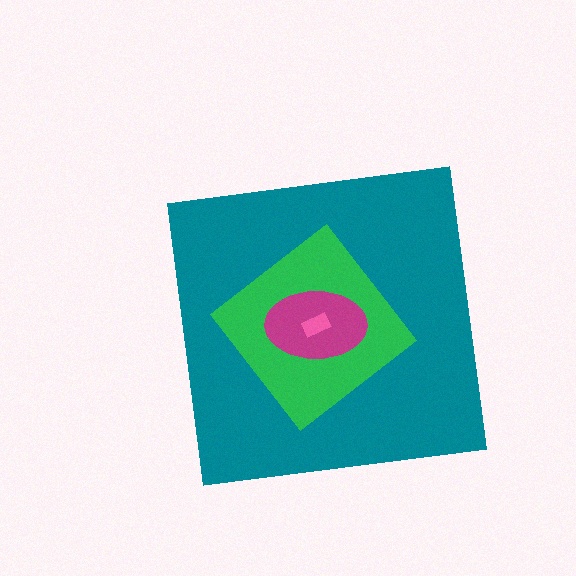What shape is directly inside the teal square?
The green diamond.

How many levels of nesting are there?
4.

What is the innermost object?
The pink rectangle.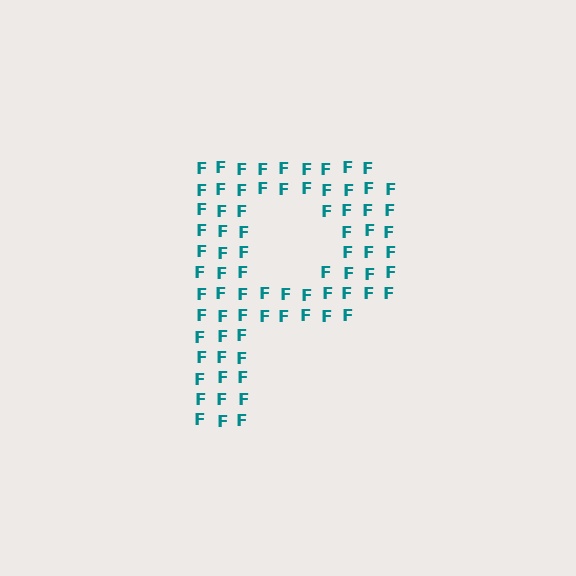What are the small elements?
The small elements are letter F's.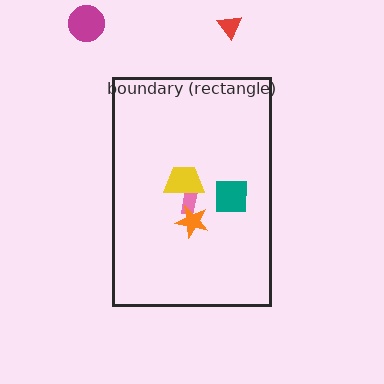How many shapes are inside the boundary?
4 inside, 2 outside.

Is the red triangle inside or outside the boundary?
Outside.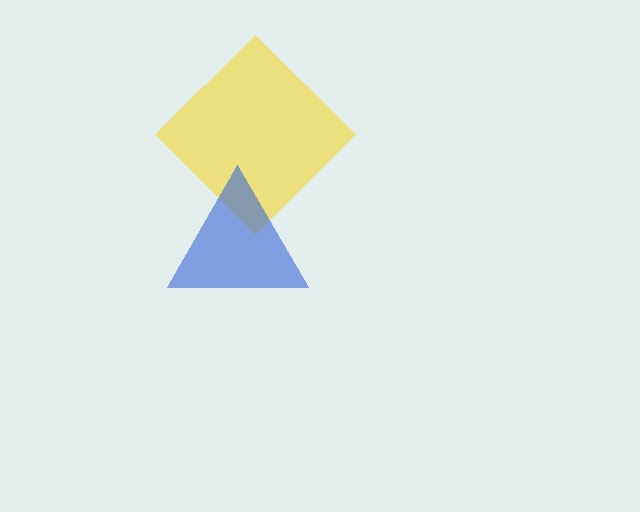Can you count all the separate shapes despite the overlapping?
Yes, there are 2 separate shapes.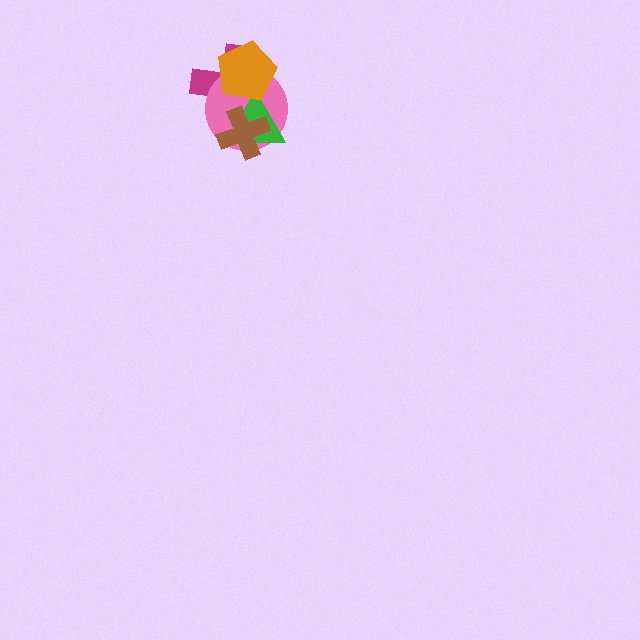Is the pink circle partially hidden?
Yes, it is partially covered by another shape.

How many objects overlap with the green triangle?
4 objects overlap with the green triangle.